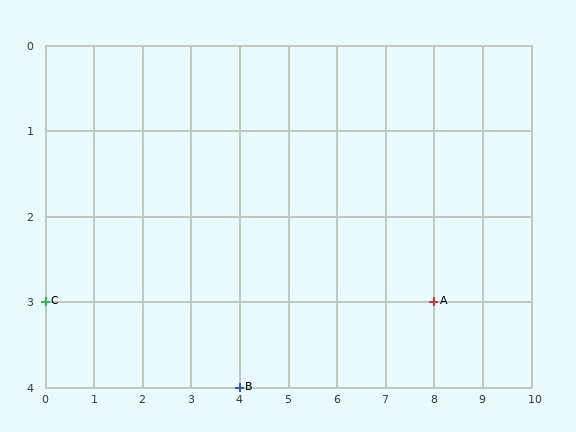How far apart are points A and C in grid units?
Points A and C are 8 columns apart.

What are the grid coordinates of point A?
Point A is at grid coordinates (8, 3).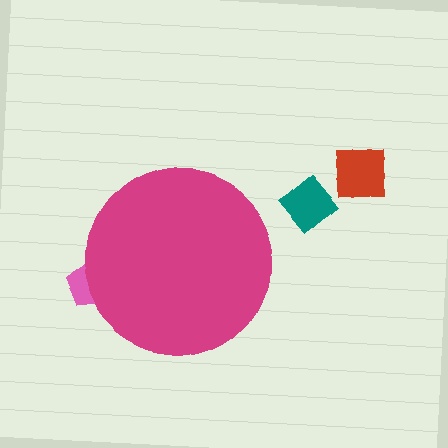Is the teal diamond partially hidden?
No, the teal diamond is fully visible.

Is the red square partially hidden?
No, the red square is fully visible.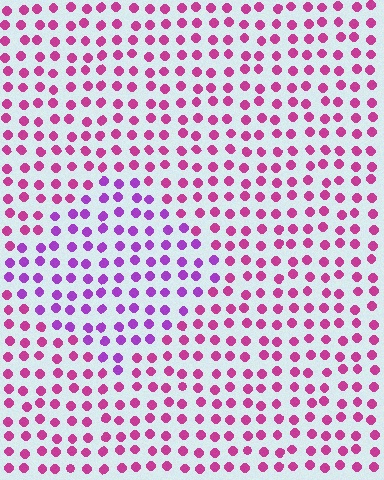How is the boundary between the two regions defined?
The boundary is defined purely by a slight shift in hue (about 35 degrees). Spacing, size, and orientation are identical on both sides.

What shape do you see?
I see a diamond.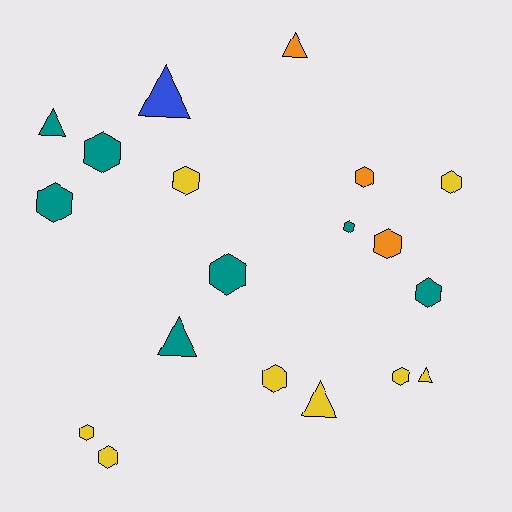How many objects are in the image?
There are 19 objects.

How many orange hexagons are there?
There are 2 orange hexagons.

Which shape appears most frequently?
Hexagon, with 13 objects.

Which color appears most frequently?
Yellow, with 8 objects.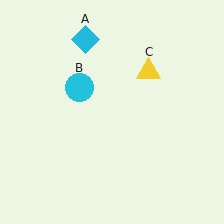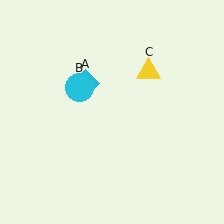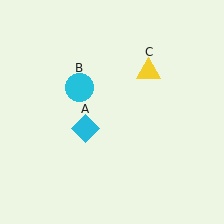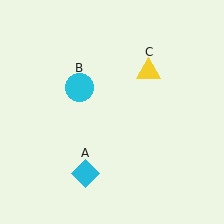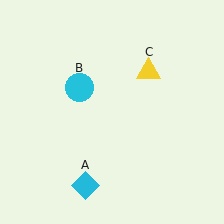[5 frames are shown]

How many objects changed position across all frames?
1 object changed position: cyan diamond (object A).